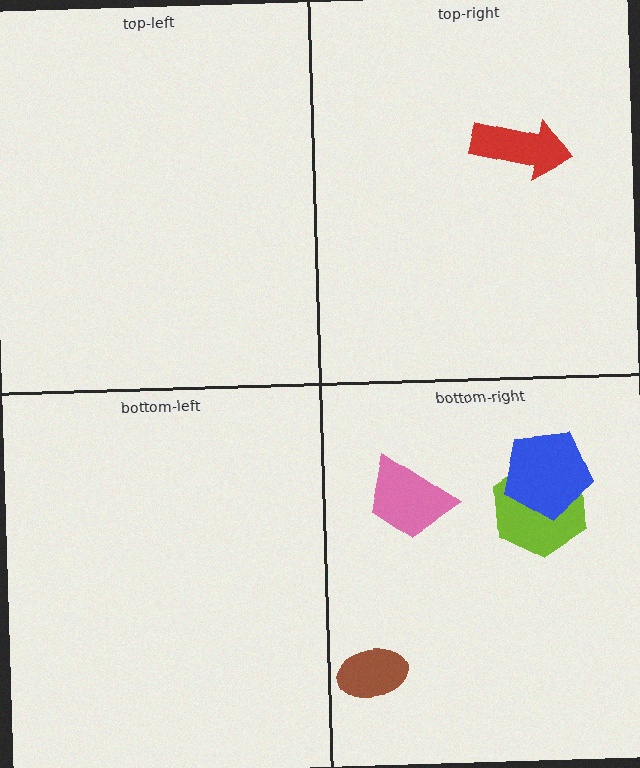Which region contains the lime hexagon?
The bottom-right region.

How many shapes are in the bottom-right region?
4.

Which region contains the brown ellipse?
The bottom-right region.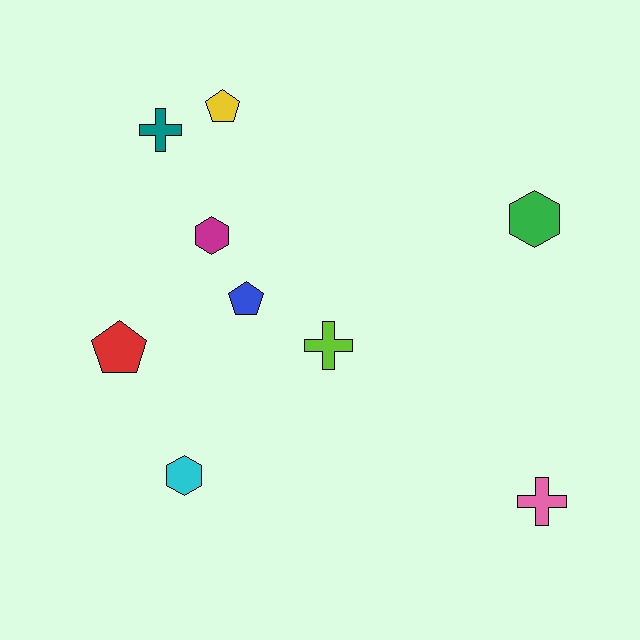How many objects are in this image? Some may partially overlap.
There are 9 objects.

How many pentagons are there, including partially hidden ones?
There are 3 pentagons.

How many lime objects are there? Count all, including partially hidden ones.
There is 1 lime object.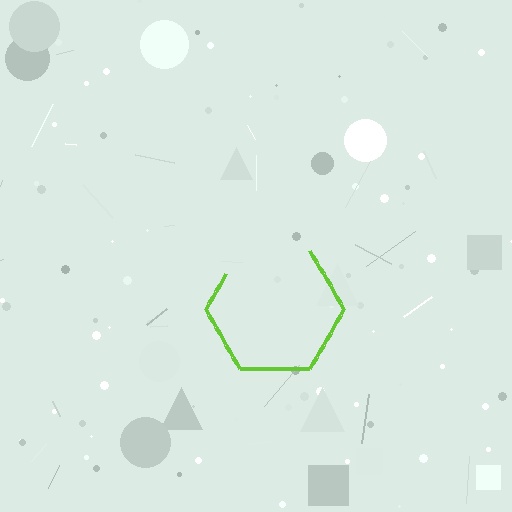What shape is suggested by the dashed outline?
The dashed outline suggests a hexagon.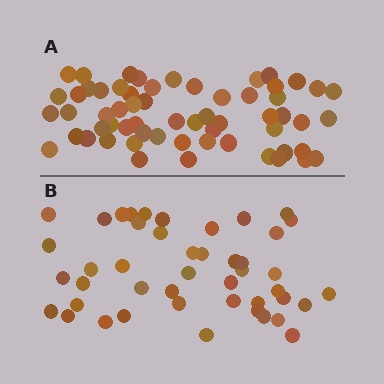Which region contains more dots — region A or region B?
Region A (the top region) has more dots.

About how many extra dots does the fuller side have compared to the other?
Region A has approximately 15 more dots than region B.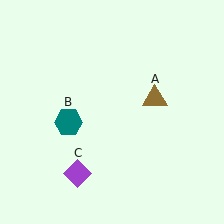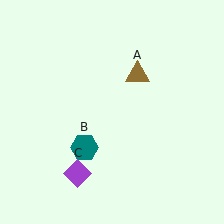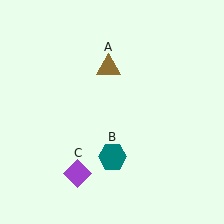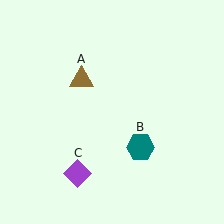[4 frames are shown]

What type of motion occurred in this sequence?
The brown triangle (object A), teal hexagon (object B) rotated counterclockwise around the center of the scene.